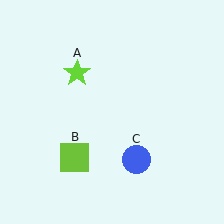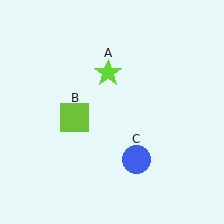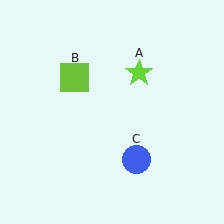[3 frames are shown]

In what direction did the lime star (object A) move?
The lime star (object A) moved right.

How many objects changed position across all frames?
2 objects changed position: lime star (object A), lime square (object B).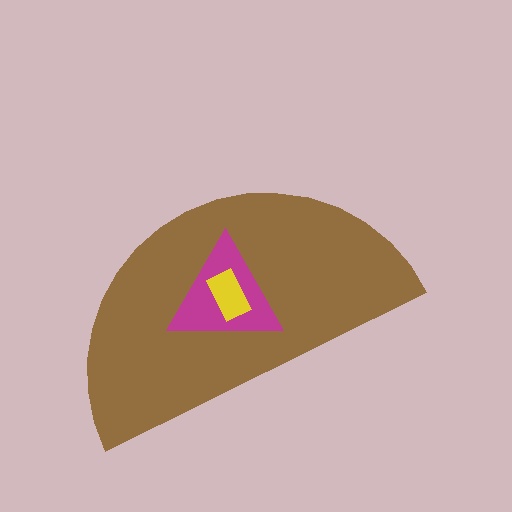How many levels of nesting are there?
3.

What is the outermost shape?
The brown semicircle.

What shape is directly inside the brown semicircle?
The magenta triangle.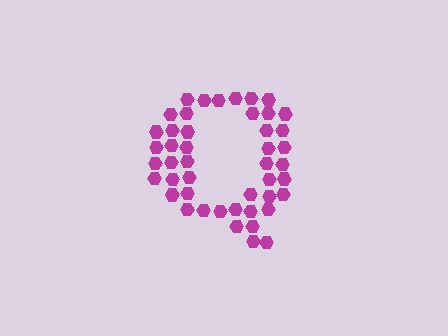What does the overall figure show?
The overall figure shows the letter Q.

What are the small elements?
The small elements are hexagons.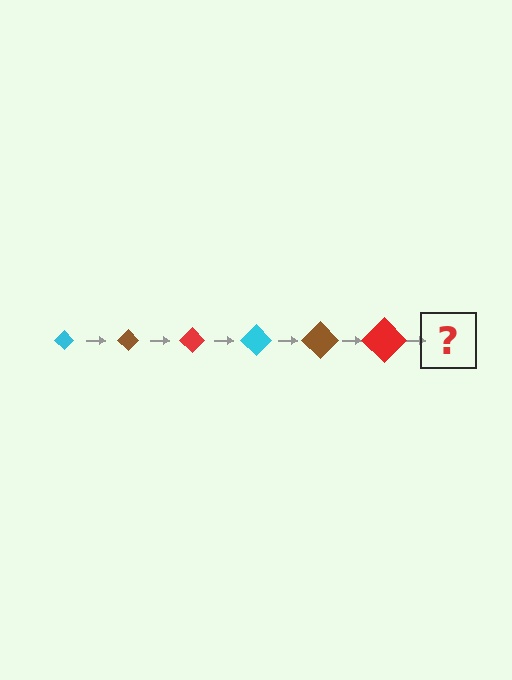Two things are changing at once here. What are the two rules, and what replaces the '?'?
The two rules are that the diamond grows larger each step and the color cycles through cyan, brown, and red. The '?' should be a cyan diamond, larger than the previous one.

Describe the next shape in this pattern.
It should be a cyan diamond, larger than the previous one.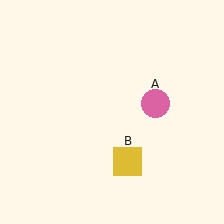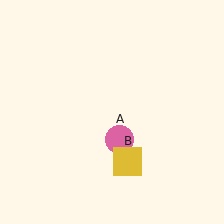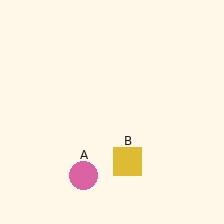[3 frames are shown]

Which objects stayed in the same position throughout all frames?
Yellow square (object B) remained stationary.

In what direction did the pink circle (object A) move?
The pink circle (object A) moved down and to the left.